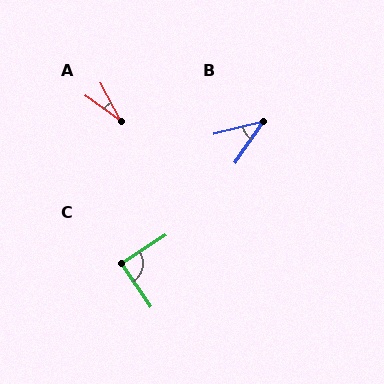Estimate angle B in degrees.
Approximately 41 degrees.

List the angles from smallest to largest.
A (25°), B (41°), C (88°).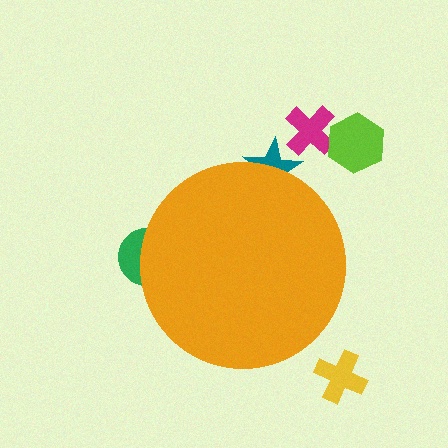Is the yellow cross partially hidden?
No, the yellow cross is fully visible.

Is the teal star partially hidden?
Yes, the teal star is partially hidden behind the orange circle.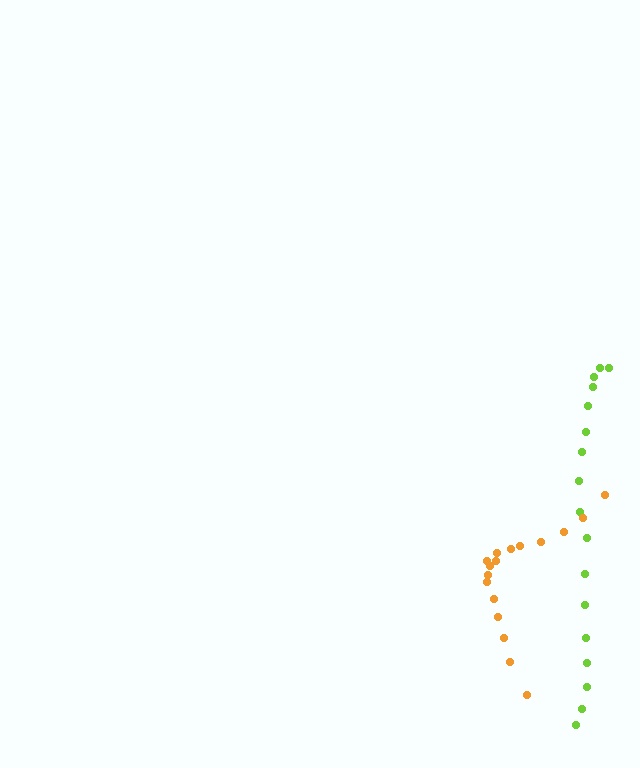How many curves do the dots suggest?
There are 2 distinct paths.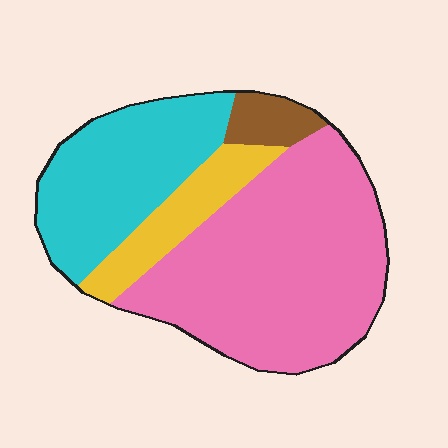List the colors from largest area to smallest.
From largest to smallest: pink, cyan, yellow, brown.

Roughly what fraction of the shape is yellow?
Yellow takes up about one eighth (1/8) of the shape.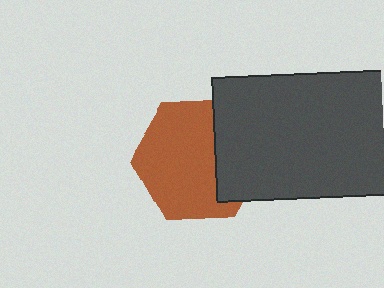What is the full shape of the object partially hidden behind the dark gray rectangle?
The partially hidden object is a brown hexagon.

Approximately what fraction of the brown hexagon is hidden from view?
Roughly 31% of the brown hexagon is hidden behind the dark gray rectangle.